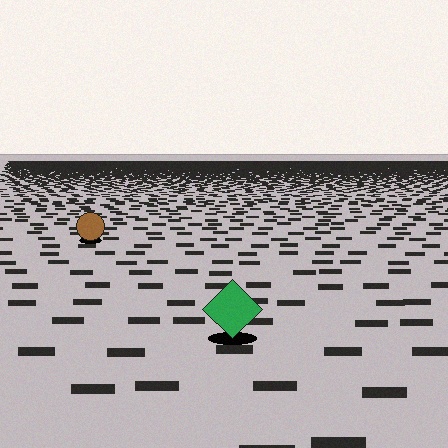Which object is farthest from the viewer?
The brown circle is farthest from the viewer. It appears smaller and the ground texture around it is denser.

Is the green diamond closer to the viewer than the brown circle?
Yes. The green diamond is closer — you can tell from the texture gradient: the ground texture is coarser near it.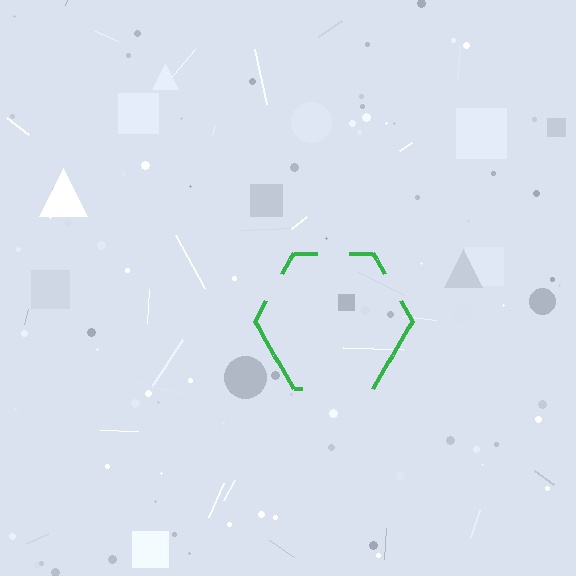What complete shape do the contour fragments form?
The contour fragments form a hexagon.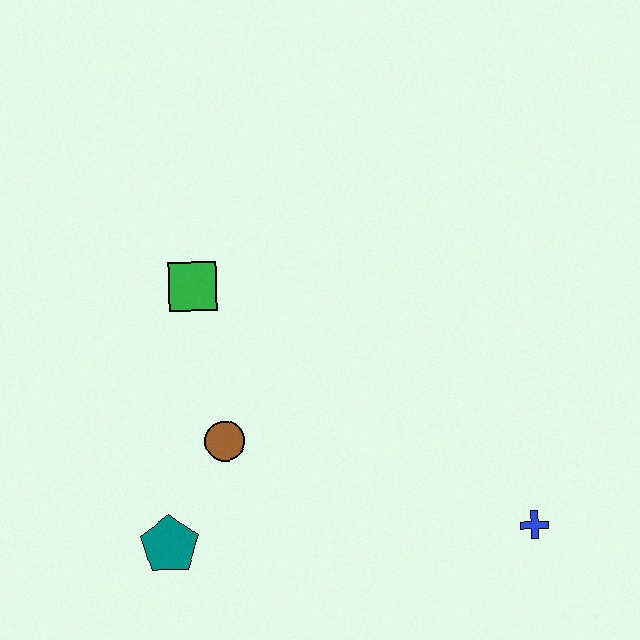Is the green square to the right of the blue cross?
No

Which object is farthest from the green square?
The blue cross is farthest from the green square.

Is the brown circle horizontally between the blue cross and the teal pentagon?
Yes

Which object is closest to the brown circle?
The teal pentagon is closest to the brown circle.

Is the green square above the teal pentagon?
Yes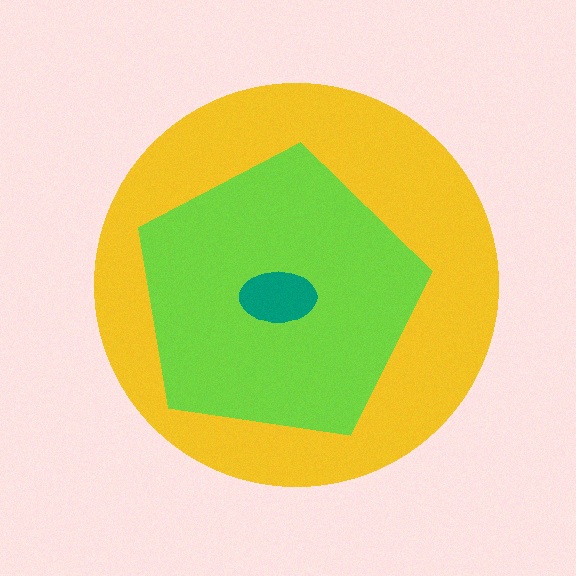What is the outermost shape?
The yellow circle.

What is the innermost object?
The teal ellipse.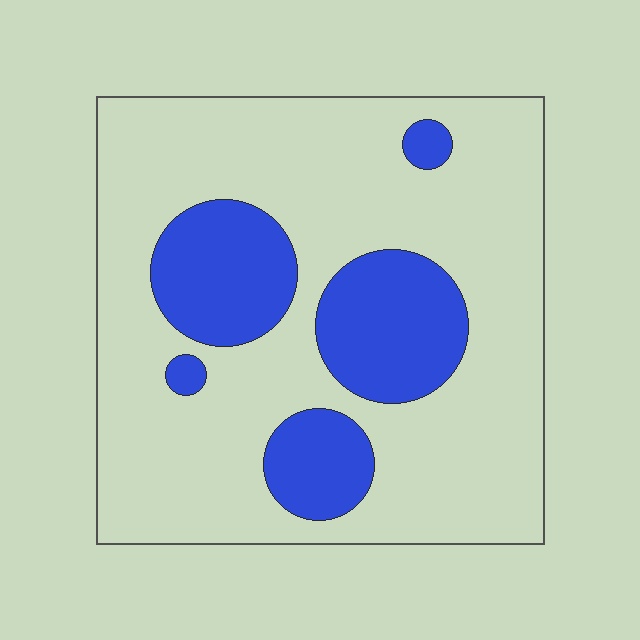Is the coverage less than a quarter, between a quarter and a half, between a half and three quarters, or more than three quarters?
Less than a quarter.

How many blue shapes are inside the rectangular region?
5.